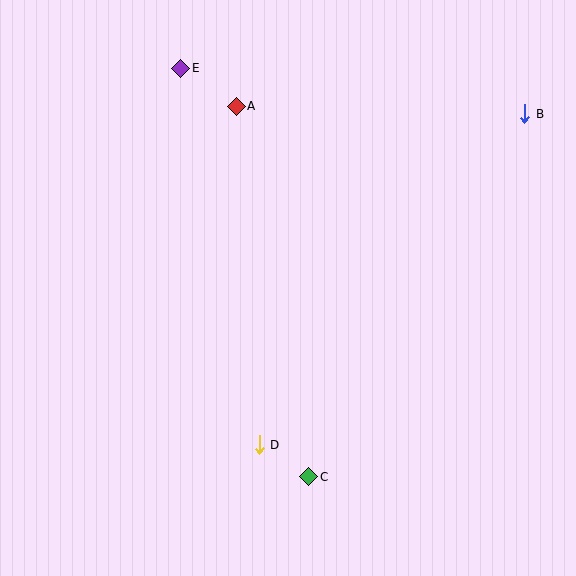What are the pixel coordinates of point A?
Point A is at (236, 106).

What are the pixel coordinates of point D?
Point D is at (259, 445).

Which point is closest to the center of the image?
Point D at (259, 445) is closest to the center.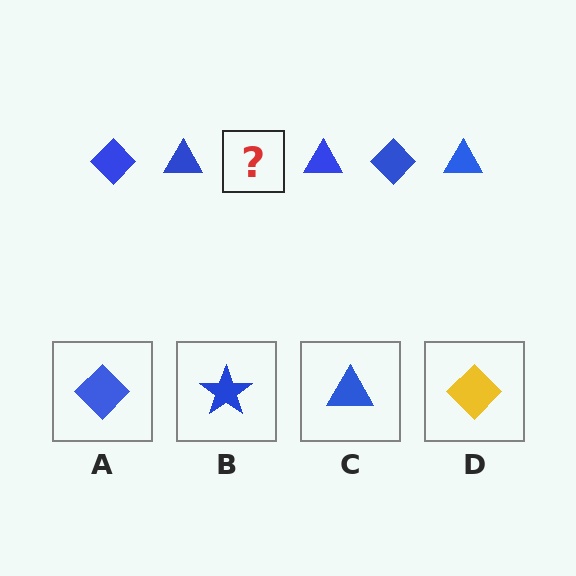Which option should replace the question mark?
Option A.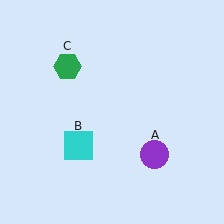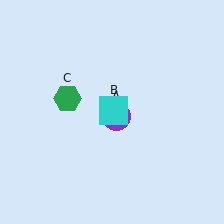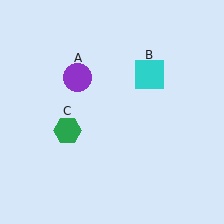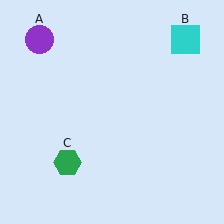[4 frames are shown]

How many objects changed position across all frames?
3 objects changed position: purple circle (object A), cyan square (object B), green hexagon (object C).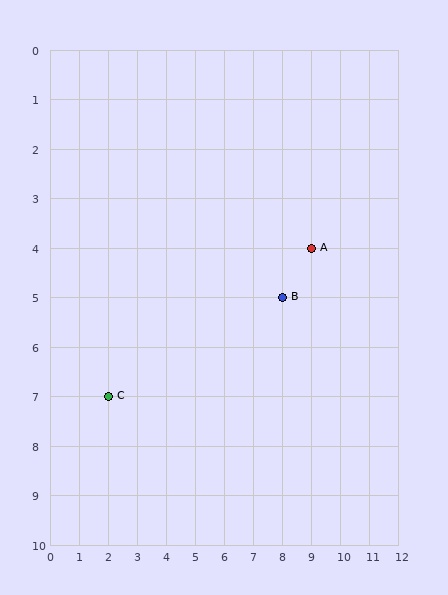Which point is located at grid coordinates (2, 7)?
Point C is at (2, 7).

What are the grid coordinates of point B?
Point B is at grid coordinates (8, 5).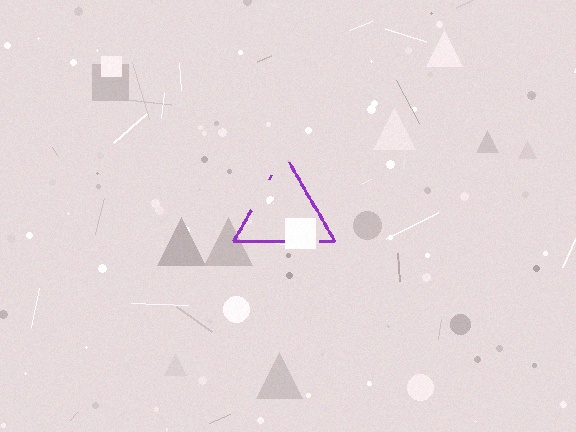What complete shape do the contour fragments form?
The contour fragments form a triangle.